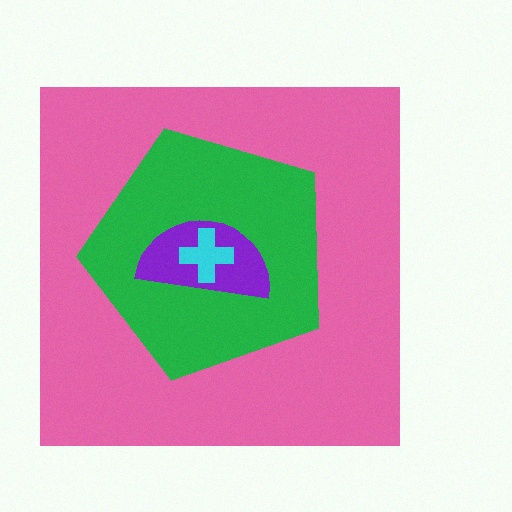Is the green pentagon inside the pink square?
Yes.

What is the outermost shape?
The pink square.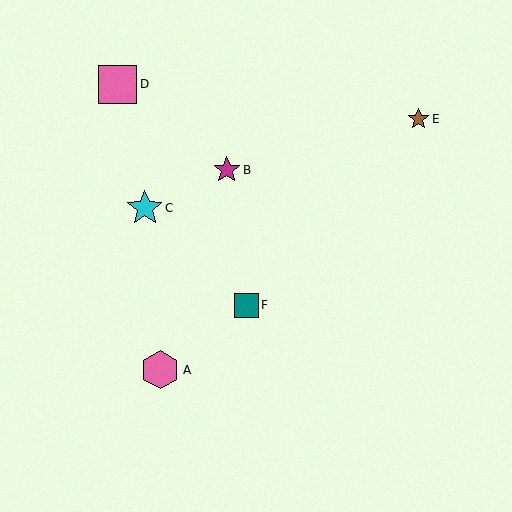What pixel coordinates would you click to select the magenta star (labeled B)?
Click at (227, 170) to select the magenta star B.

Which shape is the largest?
The pink hexagon (labeled A) is the largest.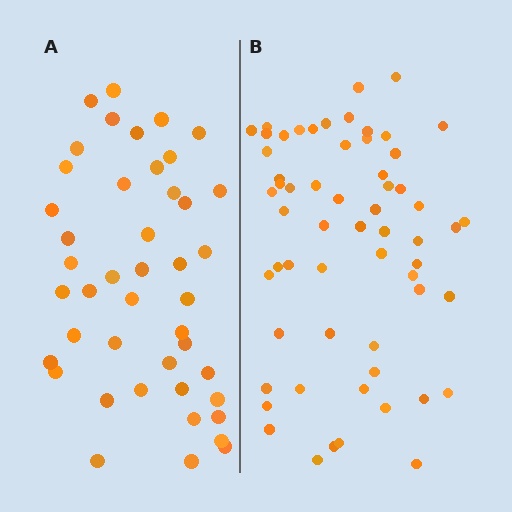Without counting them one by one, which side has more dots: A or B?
Region B (the right region) has more dots.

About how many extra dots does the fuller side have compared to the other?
Region B has approximately 15 more dots than region A.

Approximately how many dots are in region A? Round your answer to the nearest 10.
About 40 dots. (The exact count is 44, which rounds to 40.)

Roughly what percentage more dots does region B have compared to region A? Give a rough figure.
About 35% more.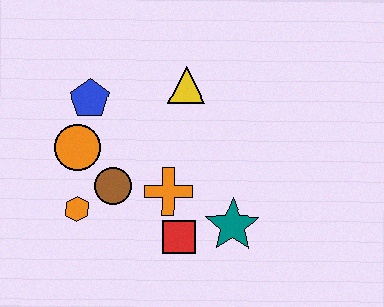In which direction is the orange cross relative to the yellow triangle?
The orange cross is below the yellow triangle.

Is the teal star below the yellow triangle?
Yes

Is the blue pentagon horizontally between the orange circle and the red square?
Yes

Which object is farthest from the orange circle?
The teal star is farthest from the orange circle.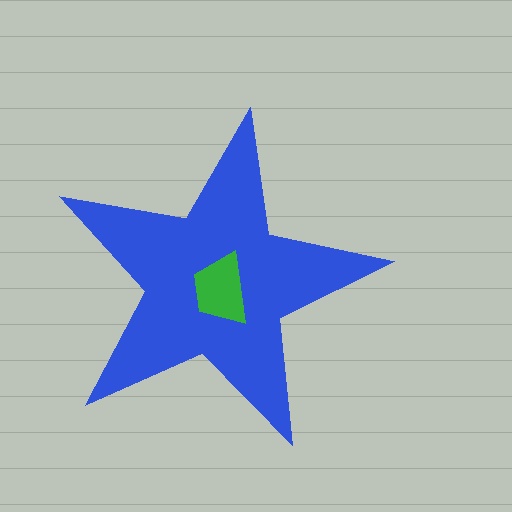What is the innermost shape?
The green trapezoid.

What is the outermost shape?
The blue star.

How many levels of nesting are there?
2.